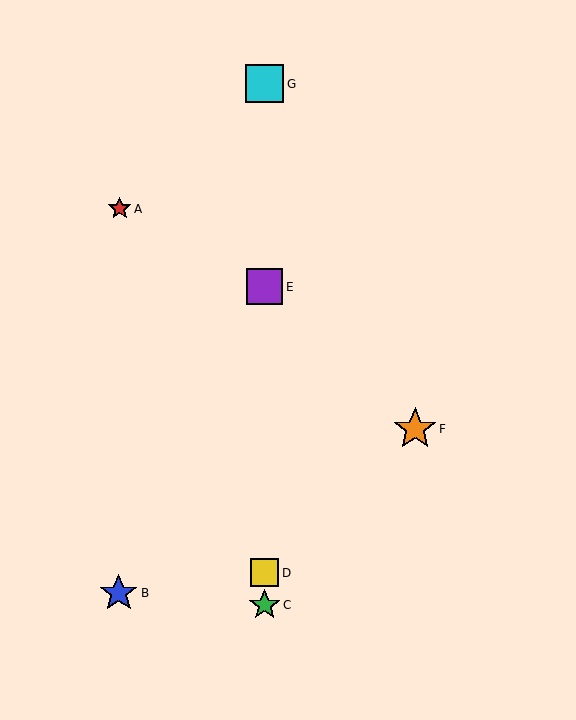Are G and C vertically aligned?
Yes, both are at x≈265.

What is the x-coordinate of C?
Object C is at x≈265.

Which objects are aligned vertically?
Objects C, D, E, G are aligned vertically.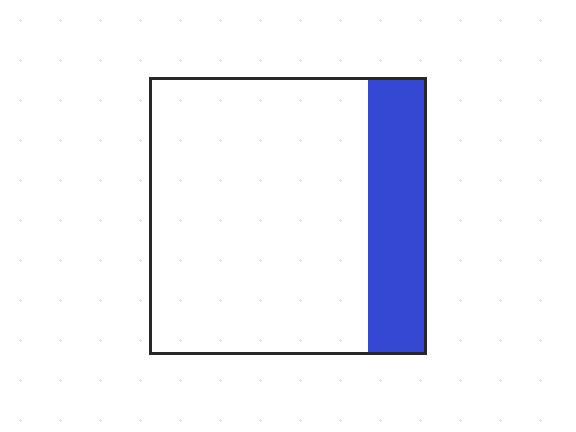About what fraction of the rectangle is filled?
About one fifth (1/5).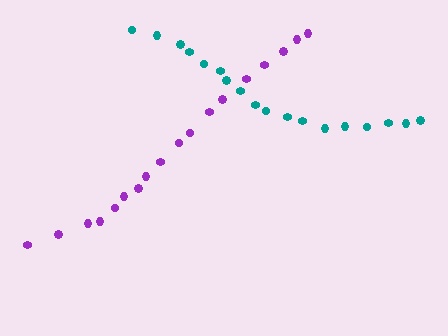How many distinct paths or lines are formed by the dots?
There are 2 distinct paths.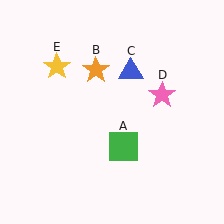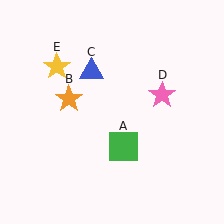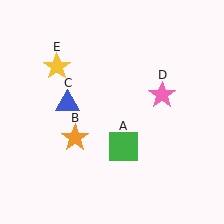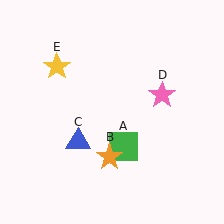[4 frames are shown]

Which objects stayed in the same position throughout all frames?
Green square (object A) and pink star (object D) and yellow star (object E) remained stationary.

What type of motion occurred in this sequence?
The orange star (object B), blue triangle (object C) rotated counterclockwise around the center of the scene.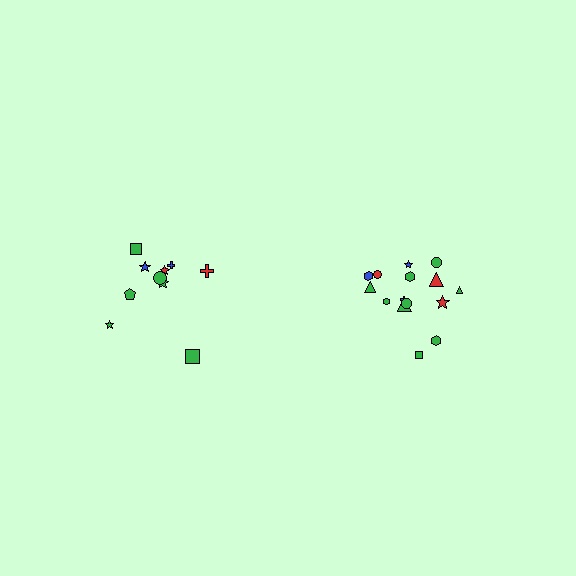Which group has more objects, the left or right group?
The right group.